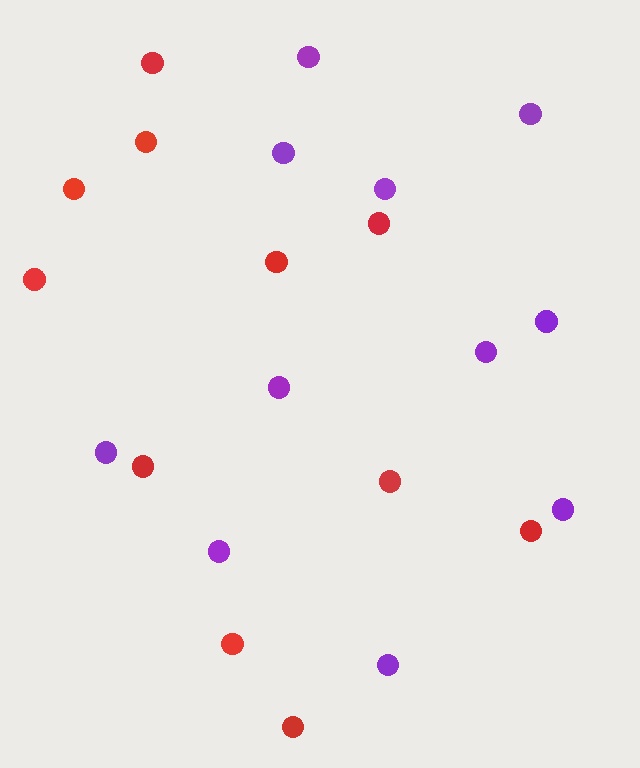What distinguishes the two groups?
There are 2 groups: one group of red circles (11) and one group of purple circles (11).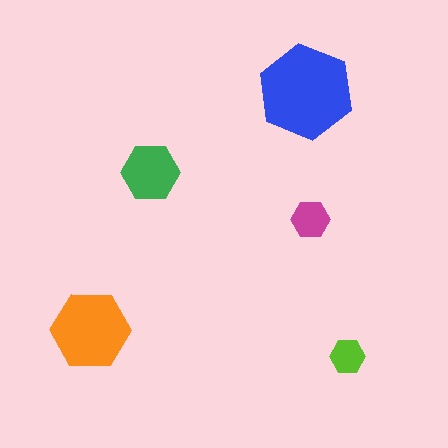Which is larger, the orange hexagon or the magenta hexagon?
The orange one.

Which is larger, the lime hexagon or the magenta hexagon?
The magenta one.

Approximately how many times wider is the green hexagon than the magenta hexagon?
About 1.5 times wider.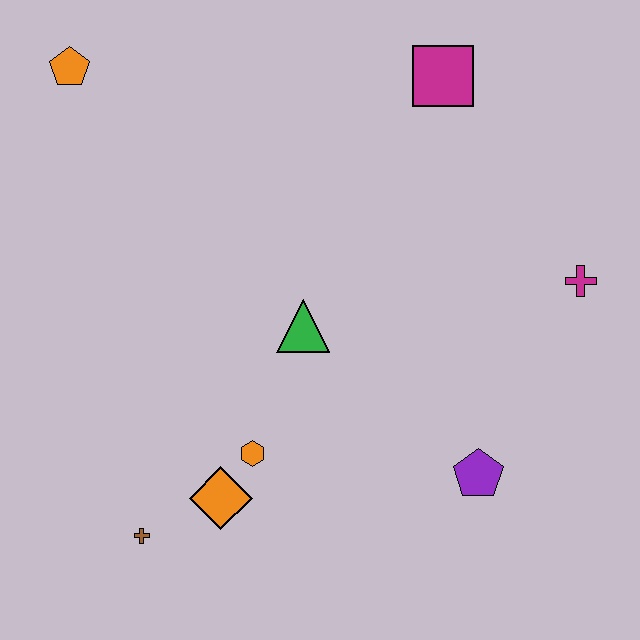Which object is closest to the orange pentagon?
The green triangle is closest to the orange pentagon.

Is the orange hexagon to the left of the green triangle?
Yes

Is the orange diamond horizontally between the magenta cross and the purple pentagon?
No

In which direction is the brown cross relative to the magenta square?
The brown cross is below the magenta square.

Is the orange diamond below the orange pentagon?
Yes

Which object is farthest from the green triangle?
The orange pentagon is farthest from the green triangle.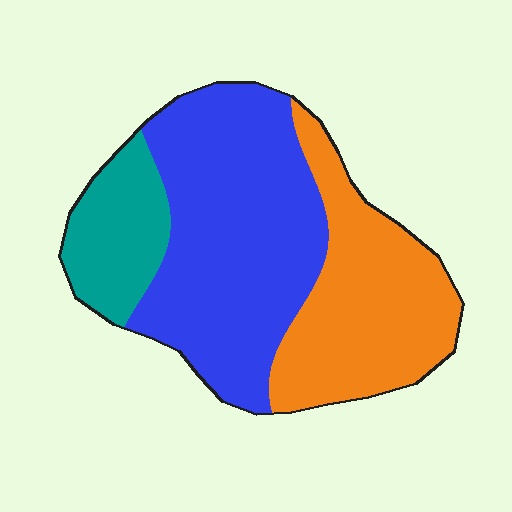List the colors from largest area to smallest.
From largest to smallest: blue, orange, teal.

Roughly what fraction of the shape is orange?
Orange takes up about one third (1/3) of the shape.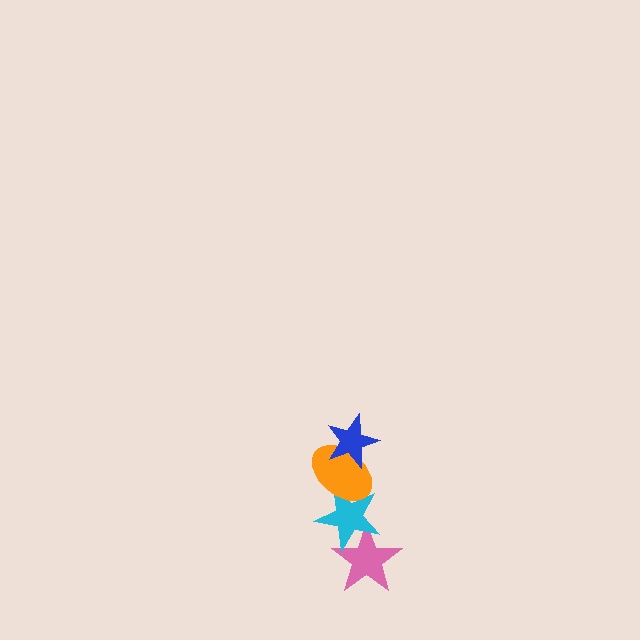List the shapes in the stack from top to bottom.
From top to bottom: the blue star, the orange ellipse, the cyan star, the pink star.